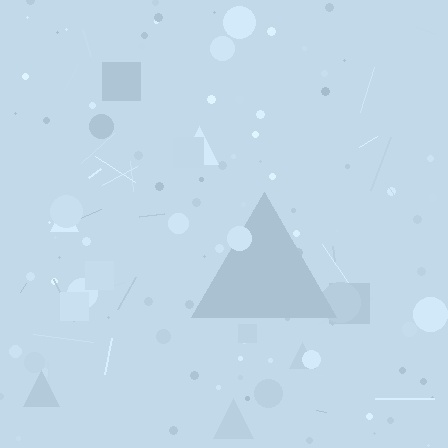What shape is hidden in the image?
A triangle is hidden in the image.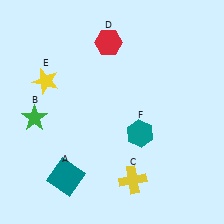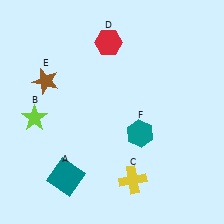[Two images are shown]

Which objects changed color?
B changed from green to lime. E changed from yellow to brown.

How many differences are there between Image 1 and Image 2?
There are 2 differences between the two images.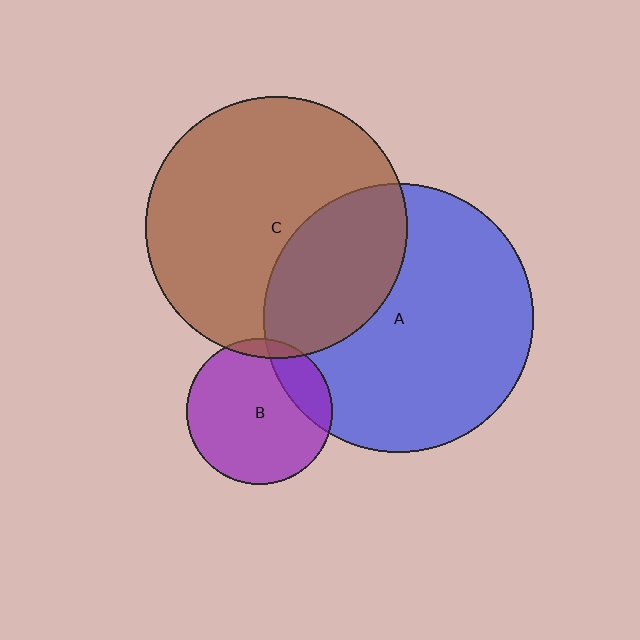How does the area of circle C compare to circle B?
Approximately 3.2 times.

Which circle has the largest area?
Circle A (blue).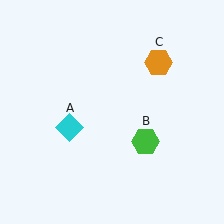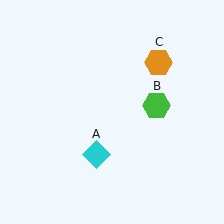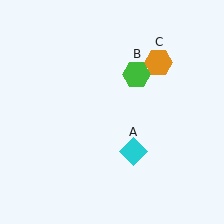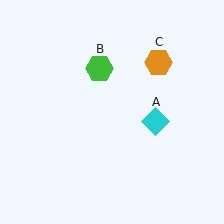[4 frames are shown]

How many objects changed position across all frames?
2 objects changed position: cyan diamond (object A), green hexagon (object B).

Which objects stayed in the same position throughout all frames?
Orange hexagon (object C) remained stationary.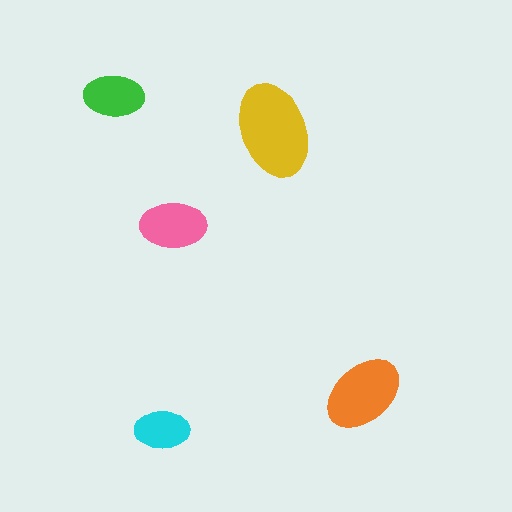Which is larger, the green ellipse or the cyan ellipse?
The green one.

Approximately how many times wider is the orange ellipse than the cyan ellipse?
About 1.5 times wider.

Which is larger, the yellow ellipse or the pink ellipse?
The yellow one.